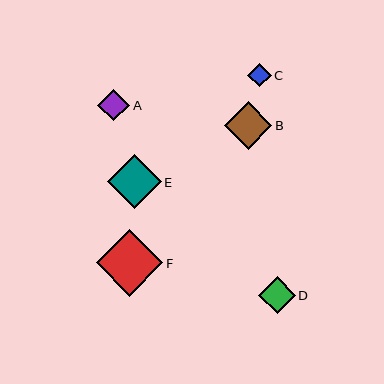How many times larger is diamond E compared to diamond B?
Diamond E is approximately 1.1 times the size of diamond B.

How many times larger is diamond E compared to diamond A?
Diamond E is approximately 1.7 times the size of diamond A.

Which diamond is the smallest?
Diamond C is the smallest with a size of approximately 24 pixels.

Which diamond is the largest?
Diamond F is the largest with a size of approximately 66 pixels.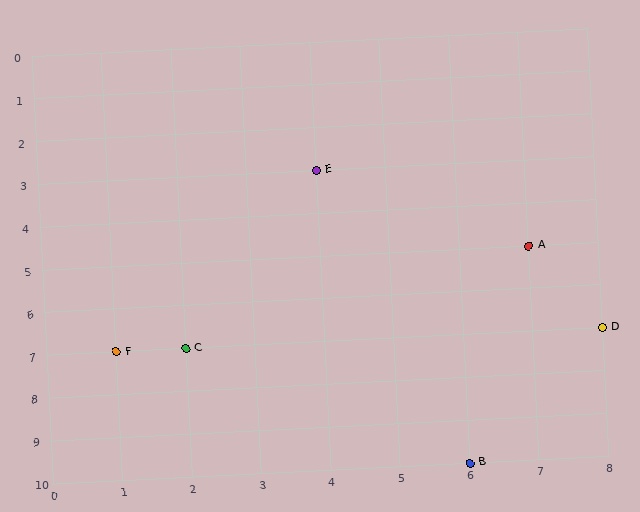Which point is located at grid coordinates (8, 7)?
Point D is at (8, 7).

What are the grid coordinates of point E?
Point E is at grid coordinates (4, 3).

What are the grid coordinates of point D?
Point D is at grid coordinates (8, 7).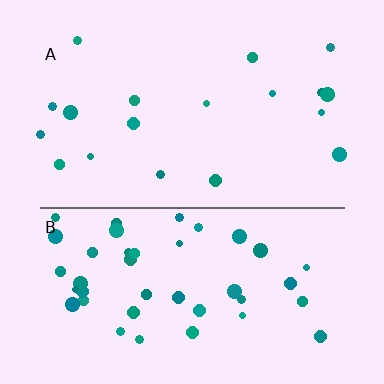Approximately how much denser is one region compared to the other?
Approximately 2.3× — region B over region A.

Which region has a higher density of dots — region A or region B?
B (the bottom).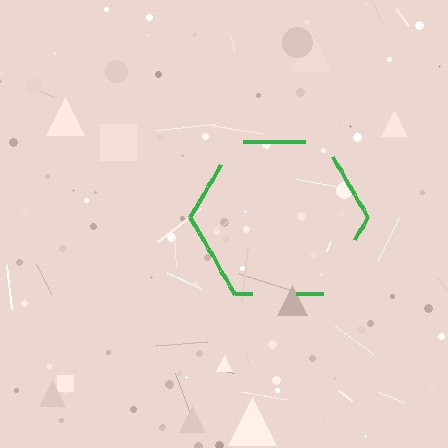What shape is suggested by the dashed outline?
The dashed outline suggests a hexagon.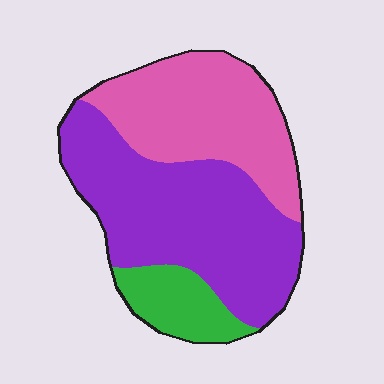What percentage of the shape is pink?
Pink takes up between a quarter and a half of the shape.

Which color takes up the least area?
Green, at roughly 15%.